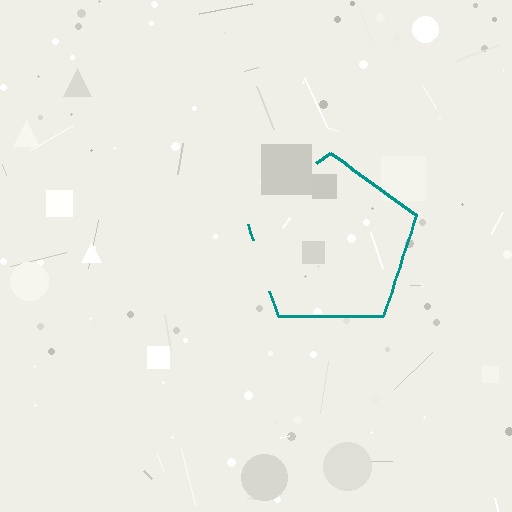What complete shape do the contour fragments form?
The contour fragments form a pentagon.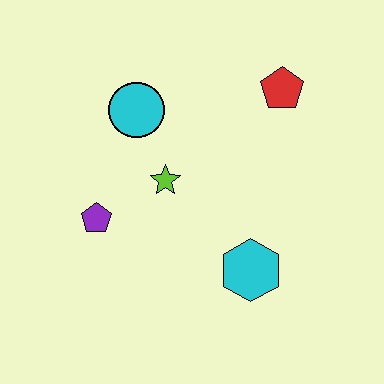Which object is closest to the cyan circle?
The lime star is closest to the cyan circle.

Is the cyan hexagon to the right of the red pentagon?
No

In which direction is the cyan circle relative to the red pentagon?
The cyan circle is to the left of the red pentagon.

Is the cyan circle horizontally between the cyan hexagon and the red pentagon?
No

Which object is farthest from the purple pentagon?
The red pentagon is farthest from the purple pentagon.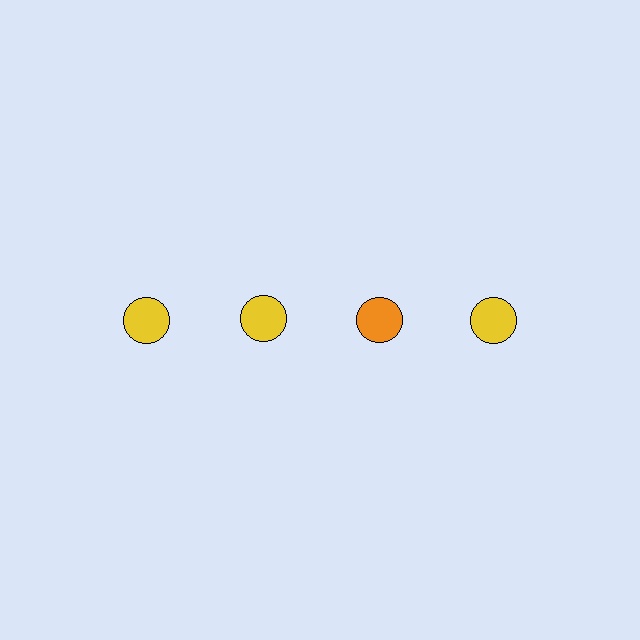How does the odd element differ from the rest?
It has a different color: orange instead of yellow.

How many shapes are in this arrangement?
There are 4 shapes arranged in a grid pattern.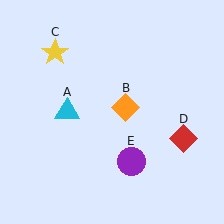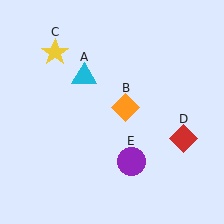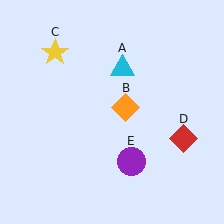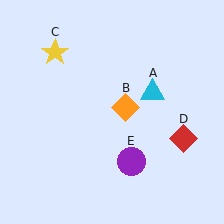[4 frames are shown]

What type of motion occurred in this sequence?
The cyan triangle (object A) rotated clockwise around the center of the scene.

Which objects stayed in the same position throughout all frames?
Orange diamond (object B) and yellow star (object C) and red diamond (object D) and purple circle (object E) remained stationary.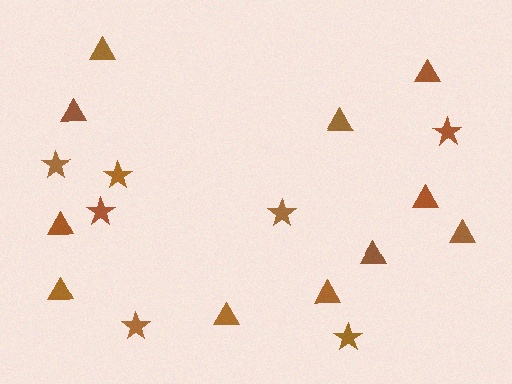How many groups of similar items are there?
There are 2 groups: one group of triangles (11) and one group of stars (7).